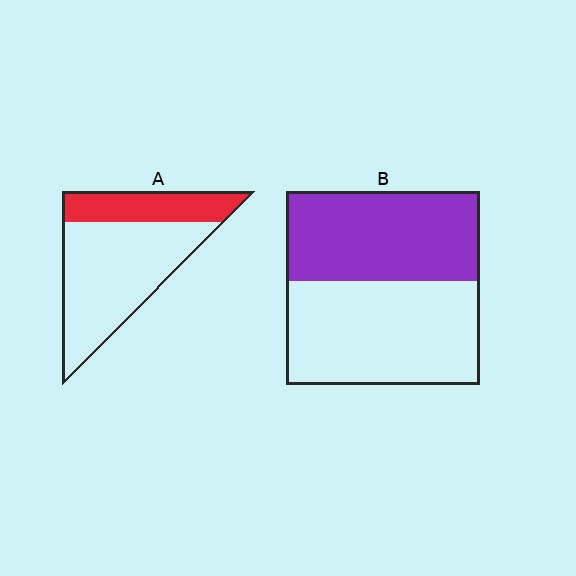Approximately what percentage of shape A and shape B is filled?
A is approximately 30% and B is approximately 45%.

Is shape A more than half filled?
No.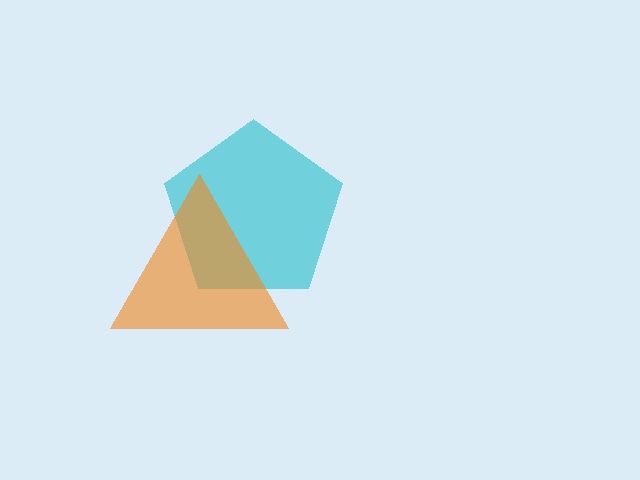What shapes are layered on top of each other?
The layered shapes are: a cyan pentagon, an orange triangle.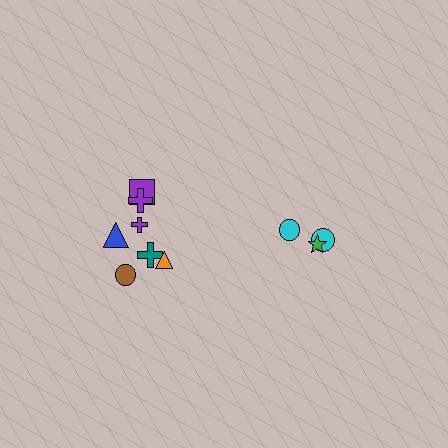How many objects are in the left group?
There are 7 objects.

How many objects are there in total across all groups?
There are 10 objects.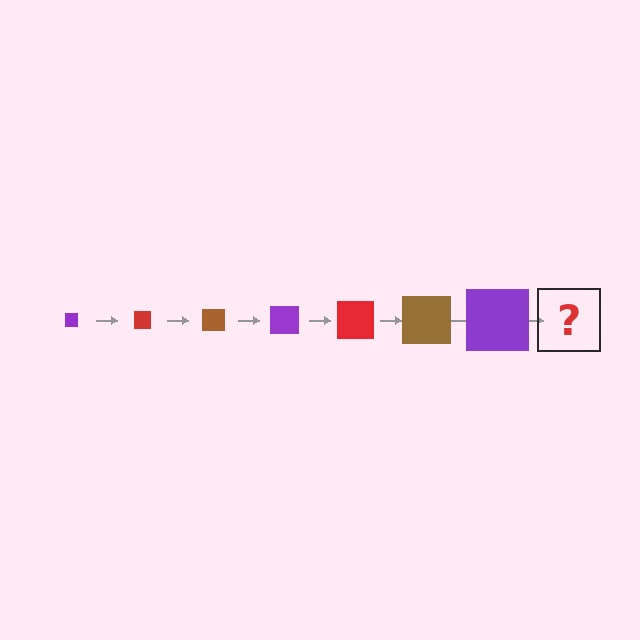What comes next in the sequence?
The next element should be a red square, larger than the previous one.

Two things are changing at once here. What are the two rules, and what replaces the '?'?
The two rules are that the square grows larger each step and the color cycles through purple, red, and brown. The '?' should be a red square, larger than the previous one.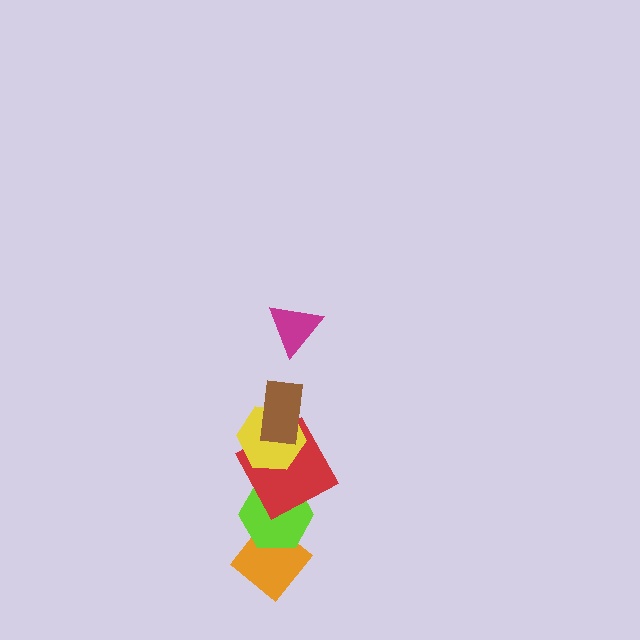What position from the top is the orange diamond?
The orange diamond is 6th from the top.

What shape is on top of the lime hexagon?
The red square is on top of the lime hexagon.